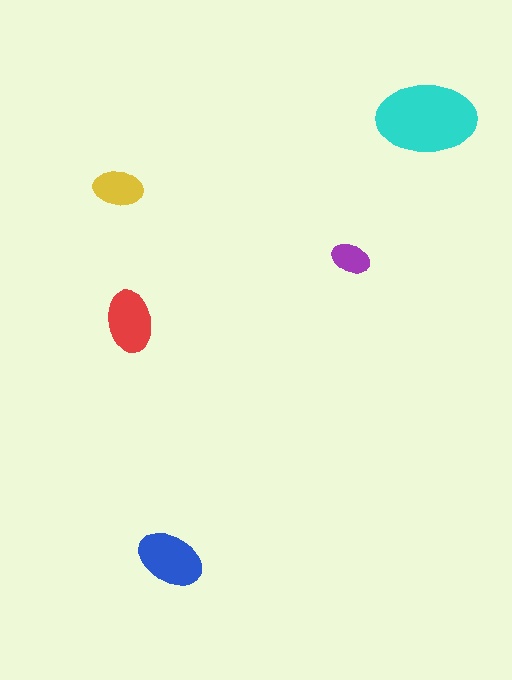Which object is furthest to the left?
The yellow ellipse is leftmost.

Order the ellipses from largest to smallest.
the cyan one, the blue one, the red one, the yellow one, the purple one.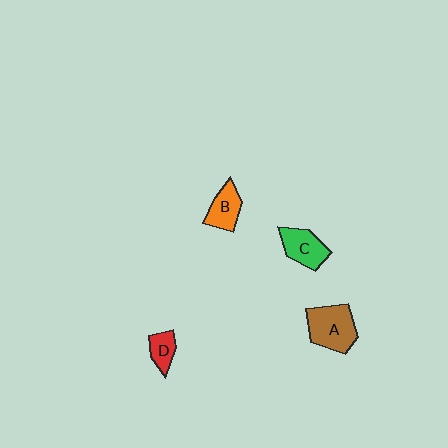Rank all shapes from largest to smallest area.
From largest to smallest: A (brown), C (green), B (orange), D (red).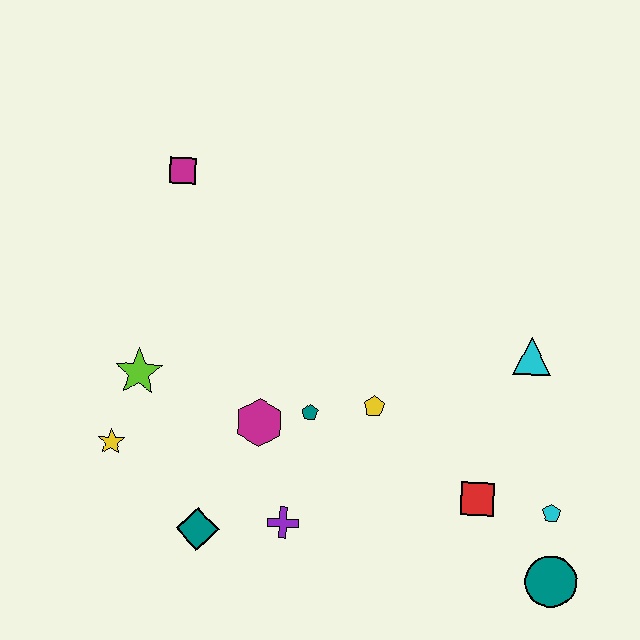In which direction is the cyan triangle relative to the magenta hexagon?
The cyan triangle is to the right of the magenta hexagon.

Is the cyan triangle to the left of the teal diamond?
No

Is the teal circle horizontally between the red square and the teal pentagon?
No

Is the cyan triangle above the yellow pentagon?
Yes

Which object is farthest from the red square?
The magenta square is farthest from the red square.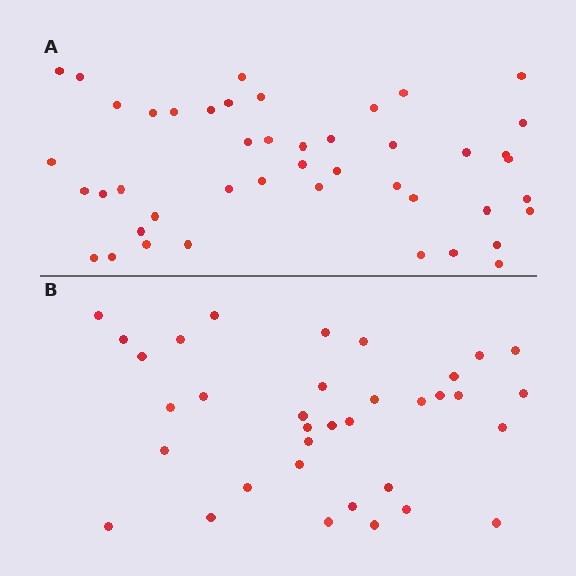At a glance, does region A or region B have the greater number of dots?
Region A (the top region) has more dots.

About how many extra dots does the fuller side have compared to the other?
Region A has roughly 10 or so more dots than region B.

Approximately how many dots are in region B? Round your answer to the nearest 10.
About 40 dots. (The exact count is 35, which rounds to 40.)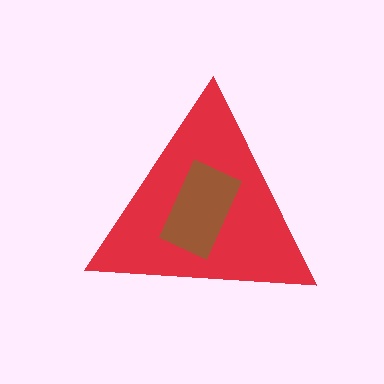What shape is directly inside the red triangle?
The brown rectangle.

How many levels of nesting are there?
2.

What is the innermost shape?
The brown rectangle.